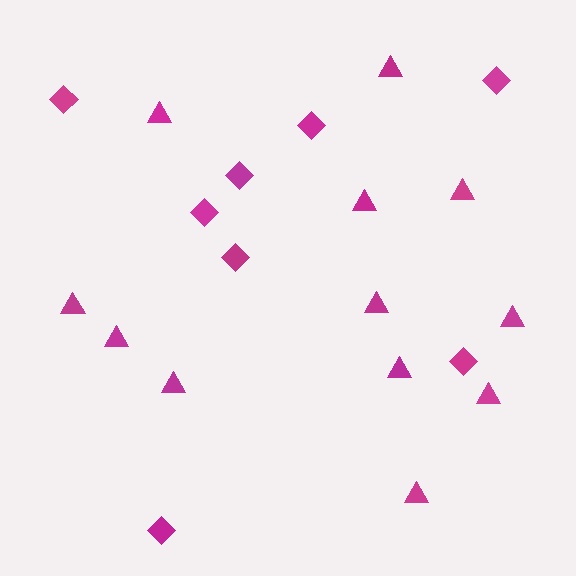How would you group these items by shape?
There are 2 groups: one group of diamonds (8) and one group of triangles (12).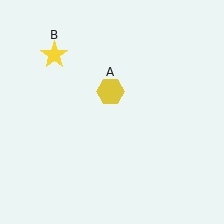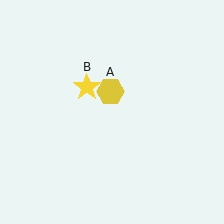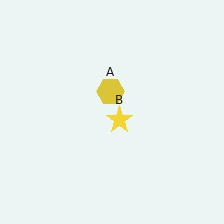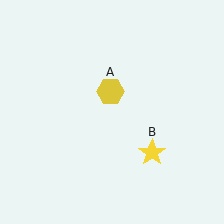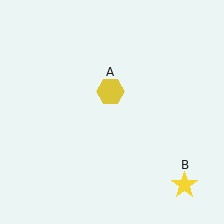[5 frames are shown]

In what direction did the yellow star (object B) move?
The yellow star (object B) moved down and to the right.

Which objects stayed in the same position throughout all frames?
Yellow hexagon (object A) remained stationary.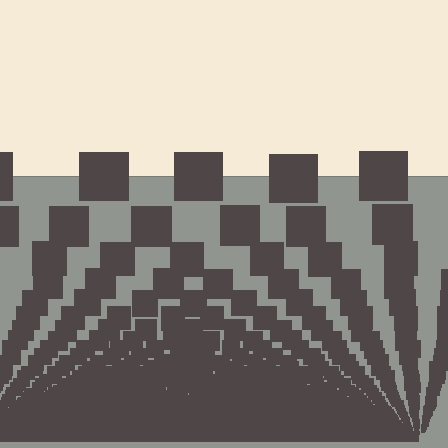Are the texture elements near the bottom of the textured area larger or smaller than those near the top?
Smaller. The gradient is inverted — elements near the bottom are smaller and denser.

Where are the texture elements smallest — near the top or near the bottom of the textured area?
Near the bottom.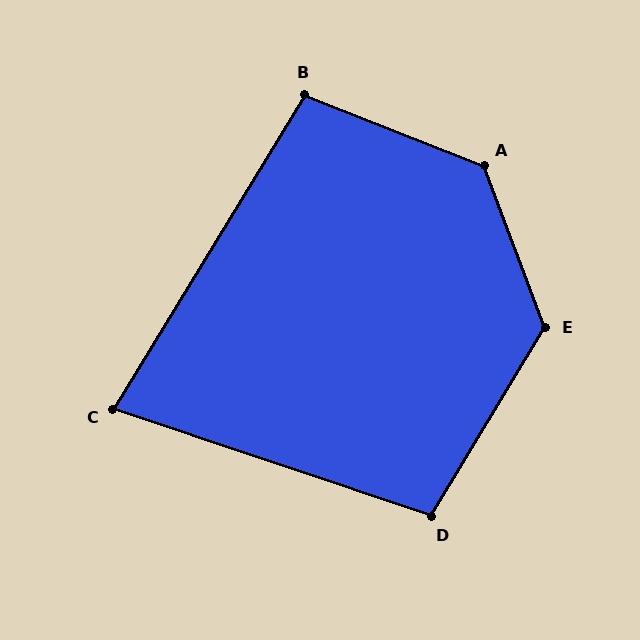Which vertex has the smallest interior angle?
C, at approximately 77 degrees.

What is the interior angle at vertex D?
Approximately 103 degrees (obtuse).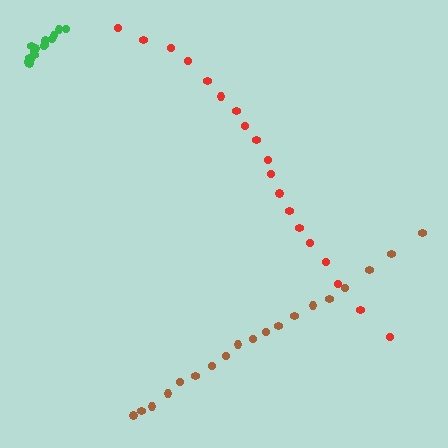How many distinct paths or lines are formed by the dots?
There are 3 distinct paths.